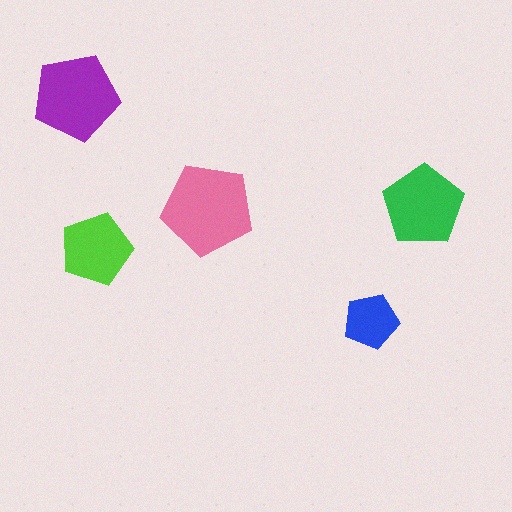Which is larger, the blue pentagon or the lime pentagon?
The lime one.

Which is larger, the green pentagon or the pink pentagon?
The pink one.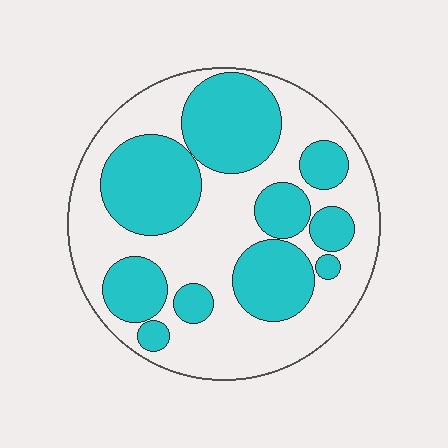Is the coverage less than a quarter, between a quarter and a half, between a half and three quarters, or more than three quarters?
Between a quarter and a half.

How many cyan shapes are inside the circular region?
10.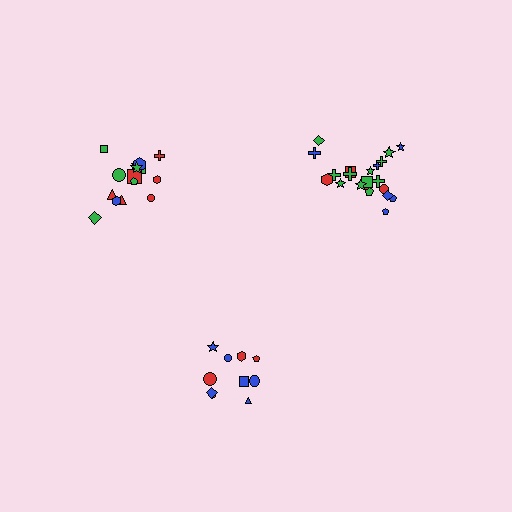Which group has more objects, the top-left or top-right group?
The top-right group.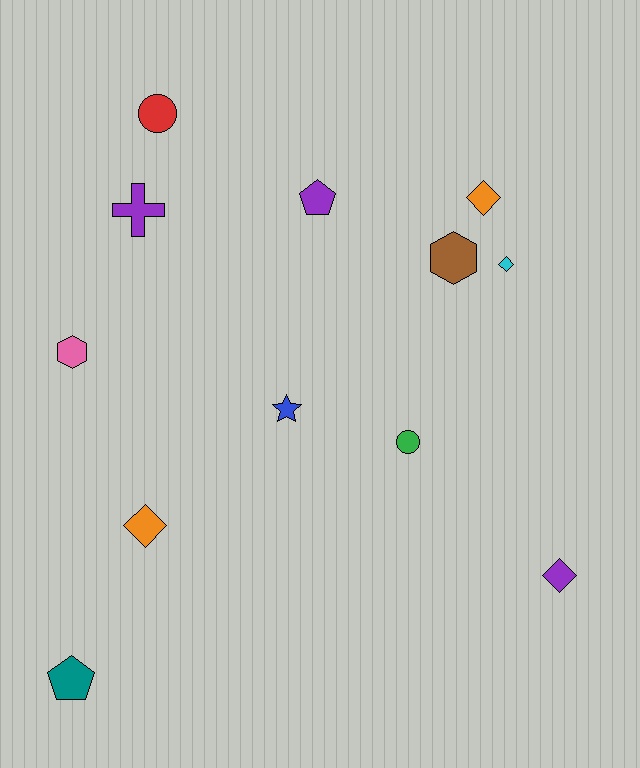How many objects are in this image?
There are 12 objects.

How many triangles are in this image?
There are no triangles.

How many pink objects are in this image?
There is 1 pink object.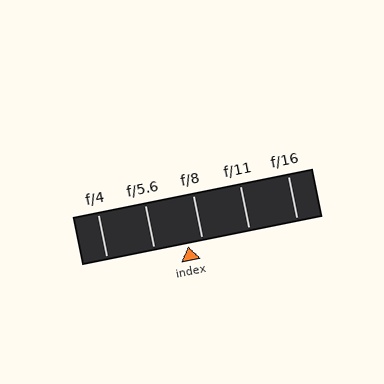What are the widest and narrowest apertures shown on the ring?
The widest aperture shown is f/4 and the narrowest is f/16.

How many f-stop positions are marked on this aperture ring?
There are 5 f-stop positions marked.